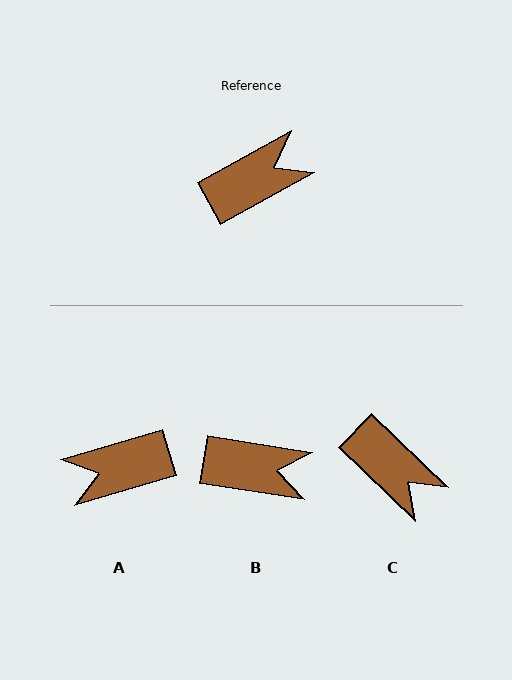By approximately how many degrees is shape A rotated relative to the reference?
Approximately 168 degrees counter-clockwise.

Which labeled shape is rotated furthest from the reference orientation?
A, about 168 degrees away.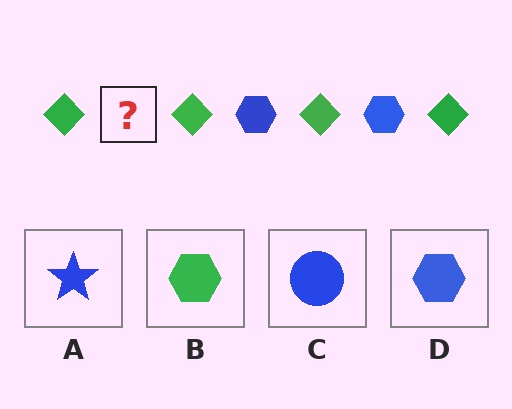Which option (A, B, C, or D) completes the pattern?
D.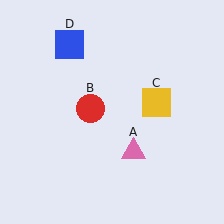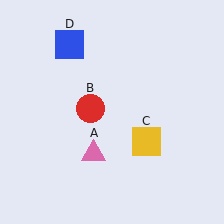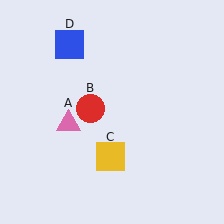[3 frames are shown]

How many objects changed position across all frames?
2 objects changed position: pink triangle (object A), yellow square (object C).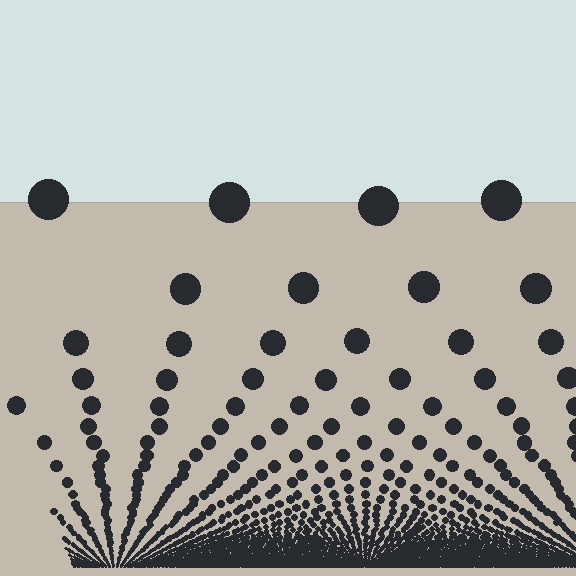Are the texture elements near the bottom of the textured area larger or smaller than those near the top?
Smaller. The gradient is inverted — elements near the bottom are smaller and denser.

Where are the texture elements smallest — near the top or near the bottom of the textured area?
Near the bottom.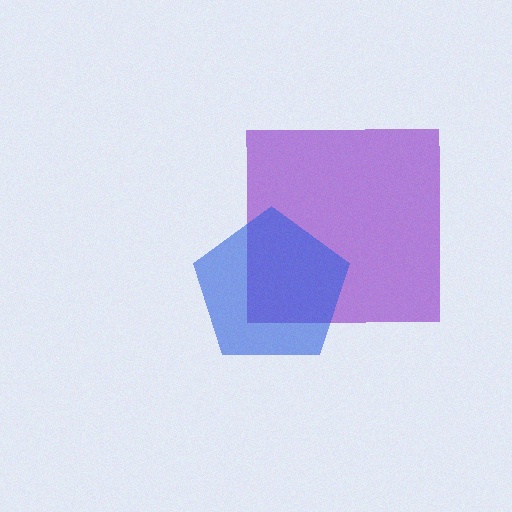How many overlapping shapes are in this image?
There are 2 overlapping shapes in the image.